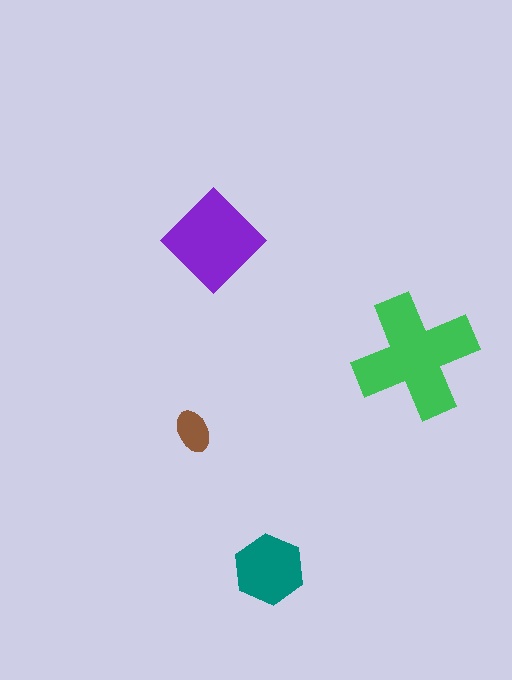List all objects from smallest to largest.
The brown ellipse, the teal hexagon, the purple diamond, the green cross.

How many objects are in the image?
There are 4 objects in the image.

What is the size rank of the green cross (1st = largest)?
1st.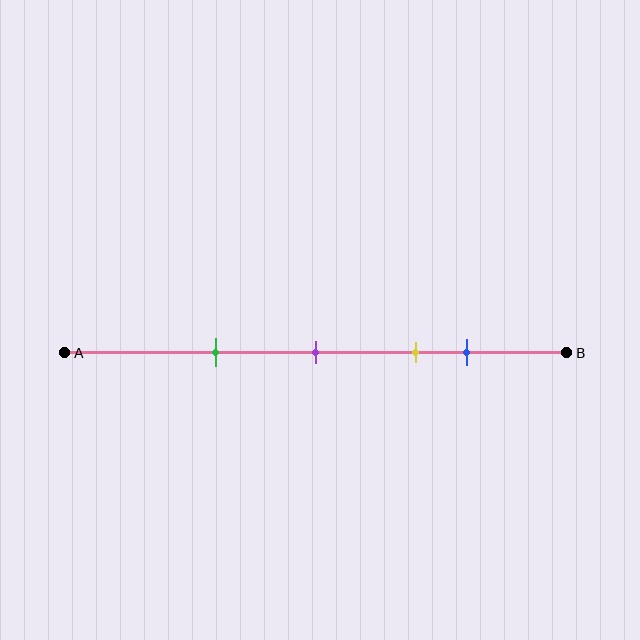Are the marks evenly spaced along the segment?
No, the marks are not evenly spaced.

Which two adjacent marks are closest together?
The yellow and blue marks are the closest adjacent pair.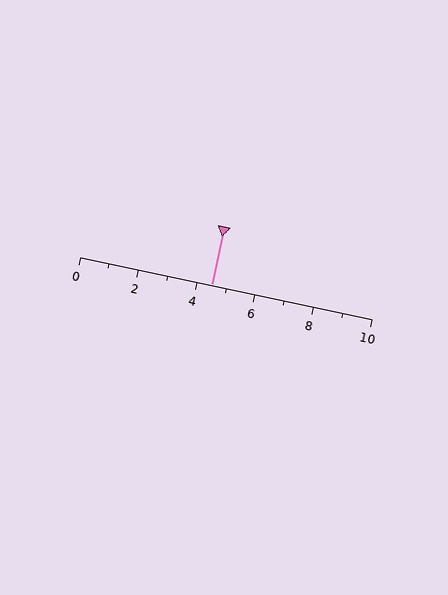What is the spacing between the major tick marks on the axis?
The major ticks are spaced 2 apart.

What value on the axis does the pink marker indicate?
The marker indicates approximately 4.5.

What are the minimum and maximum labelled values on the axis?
The axis runs from 0 to 10.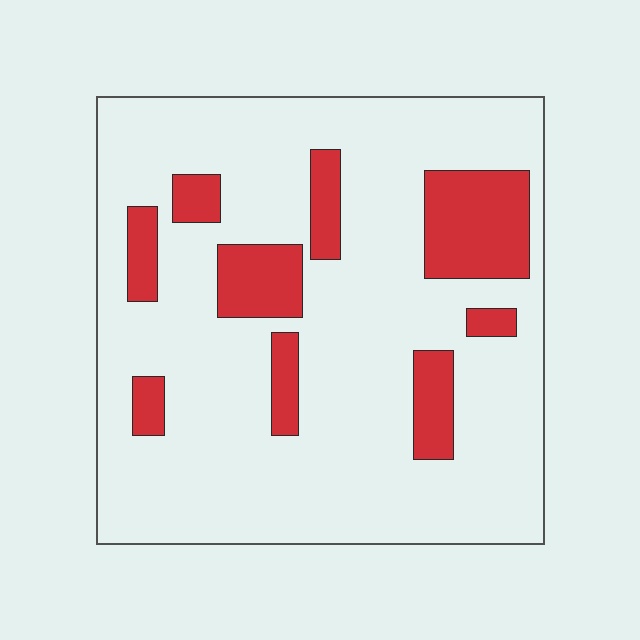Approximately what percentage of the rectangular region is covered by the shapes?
Approximately 20%.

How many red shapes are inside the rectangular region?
9.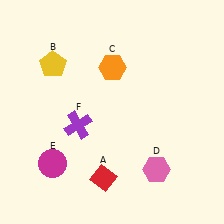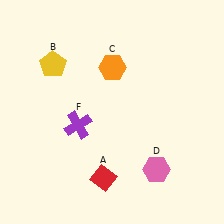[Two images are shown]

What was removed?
The magenta circle (E) was removed in Image 2.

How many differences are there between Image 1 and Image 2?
There is 1 difference between the two images.